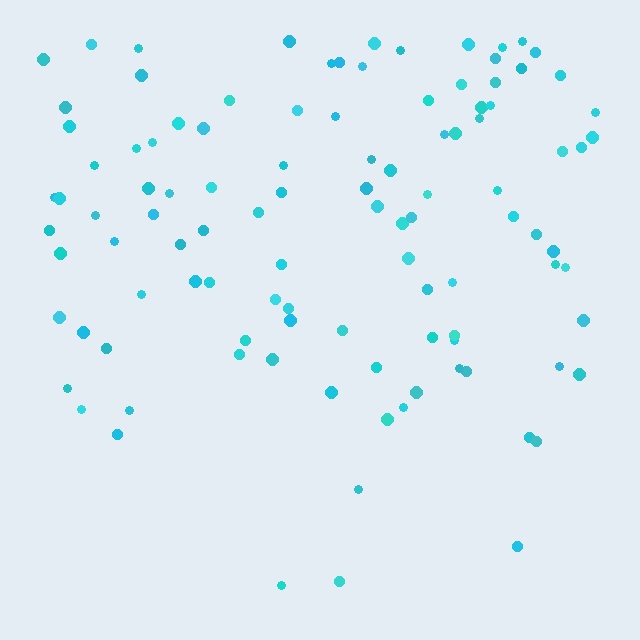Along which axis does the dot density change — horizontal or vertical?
Vertical.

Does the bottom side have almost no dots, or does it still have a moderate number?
Still a moderate number, just noticeably fewer than the top.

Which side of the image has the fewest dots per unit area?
The bottom.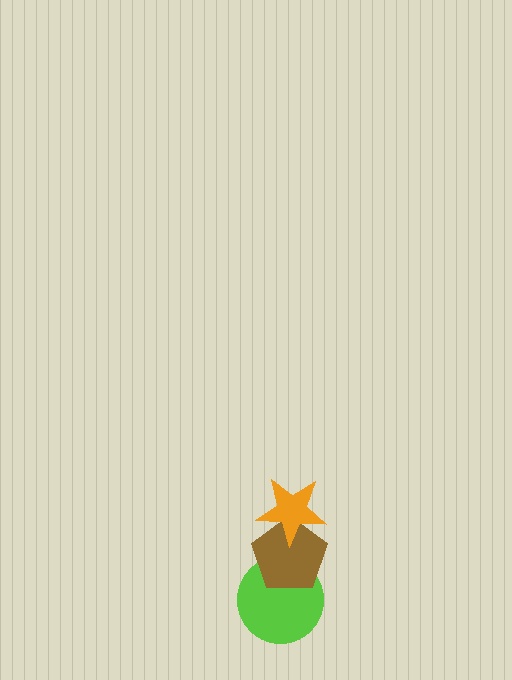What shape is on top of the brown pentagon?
The orange star is on top of the brown pentagon.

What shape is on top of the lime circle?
The brown pentagon is on top of the lime circle.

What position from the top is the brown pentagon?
The brown pentagon is 2nd from the top.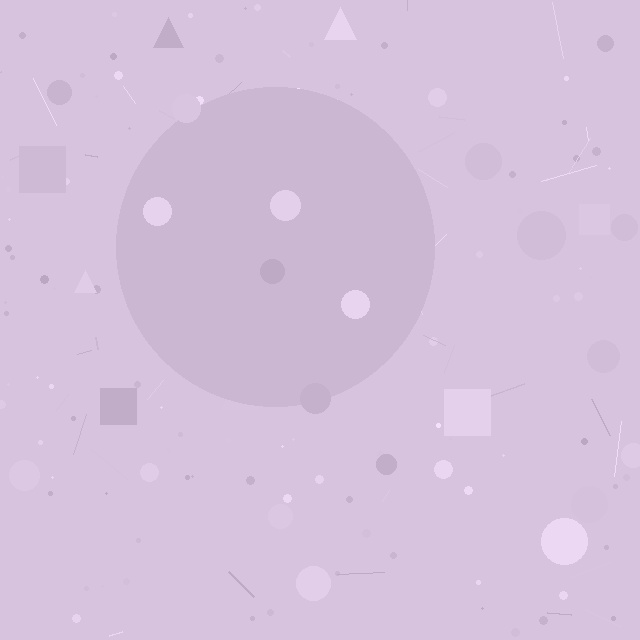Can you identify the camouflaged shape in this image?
The camouflaged shape is a circle.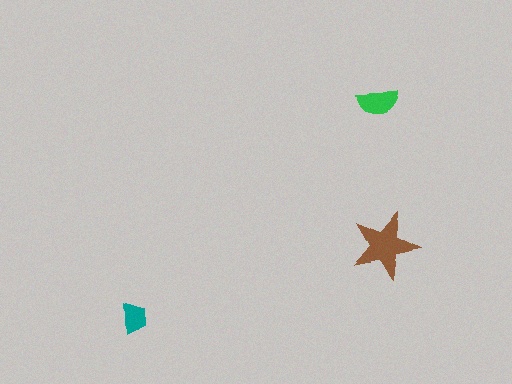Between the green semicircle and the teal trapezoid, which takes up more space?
The green semicircle.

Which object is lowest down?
The teal trapezoid is bottommost.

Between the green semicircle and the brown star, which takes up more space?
The brown star.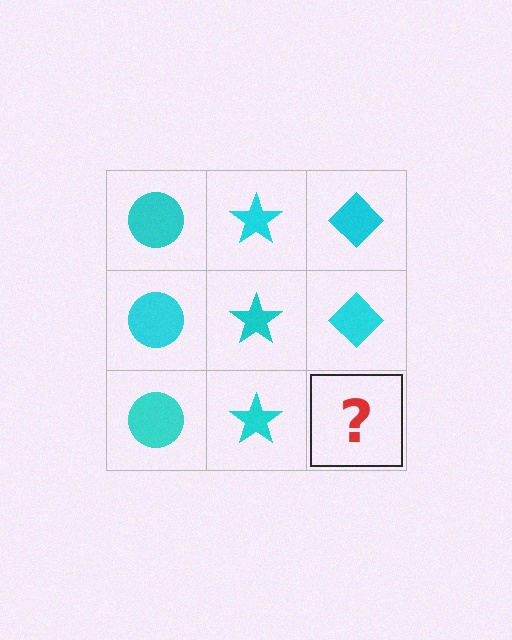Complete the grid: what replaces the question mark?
The question mark should be replaced with a cyan diamond.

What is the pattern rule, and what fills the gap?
The rule is that each column has a consistent shape. The gap should be filled with a cyan diamond.